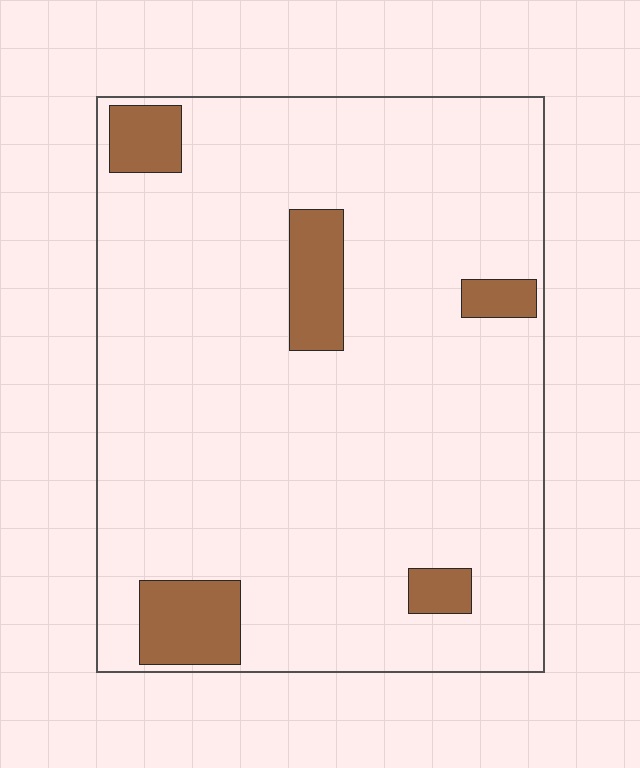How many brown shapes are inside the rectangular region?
5.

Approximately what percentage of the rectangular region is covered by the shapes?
Approximately 10%.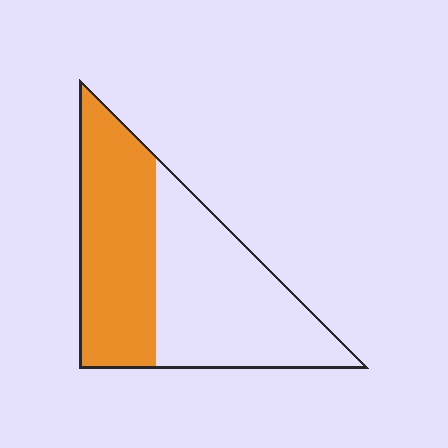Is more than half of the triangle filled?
No.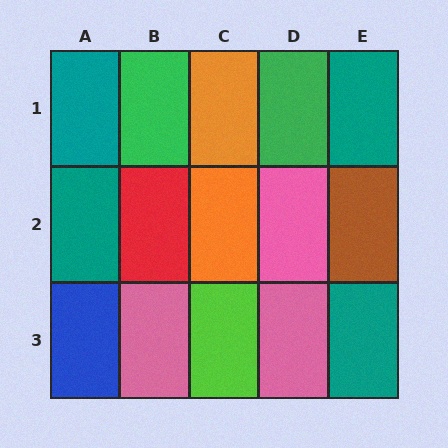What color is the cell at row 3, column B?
Pink.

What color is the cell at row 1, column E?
Teal.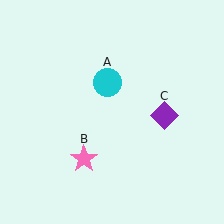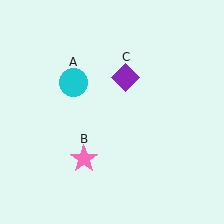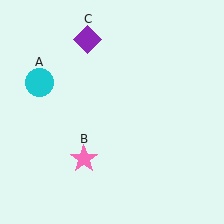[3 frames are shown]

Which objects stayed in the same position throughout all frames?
Pink star (object B) remained stationary.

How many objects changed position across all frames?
2 objects changed position: cyan circle (object A), purple diamond (object C).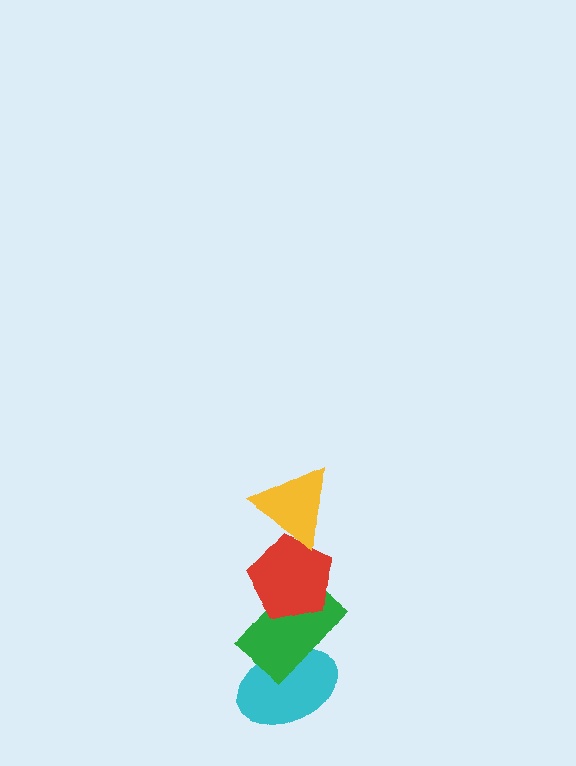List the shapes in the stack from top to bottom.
From top to bottom: the yellow triangle, the red pentagon, the green rectangle, the cyan ellipse.